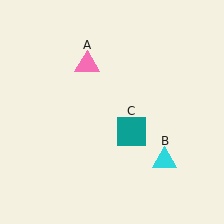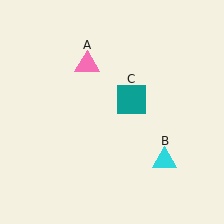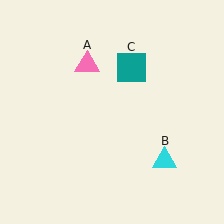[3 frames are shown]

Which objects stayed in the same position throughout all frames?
Pink triangle (object A) and cyan triangle (object B) remained stationary.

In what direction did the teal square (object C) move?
The teal square (object C) moved up.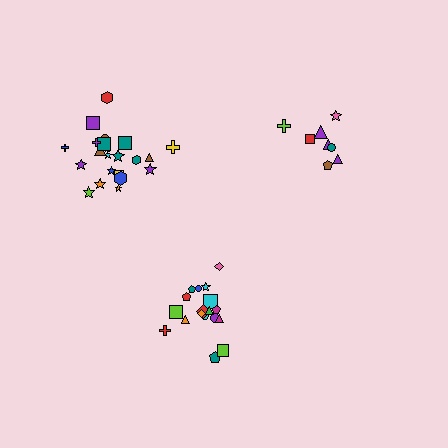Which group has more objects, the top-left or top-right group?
The top-left group.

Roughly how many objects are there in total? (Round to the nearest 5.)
Roughly 50 objects in total.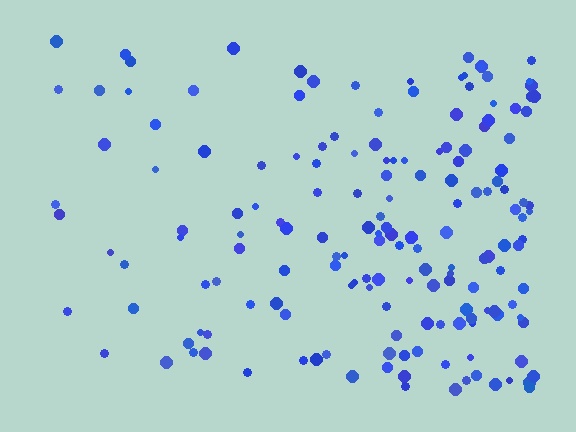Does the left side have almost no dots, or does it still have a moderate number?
Still a moderate number, just noticeably fewer than the right.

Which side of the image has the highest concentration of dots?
The right.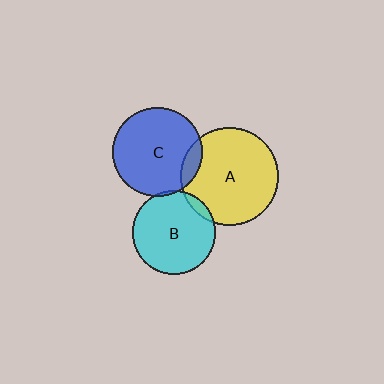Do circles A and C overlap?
Yes.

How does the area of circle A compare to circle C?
Approximately 1.2 times.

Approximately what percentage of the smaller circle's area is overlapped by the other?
Approximately 10%.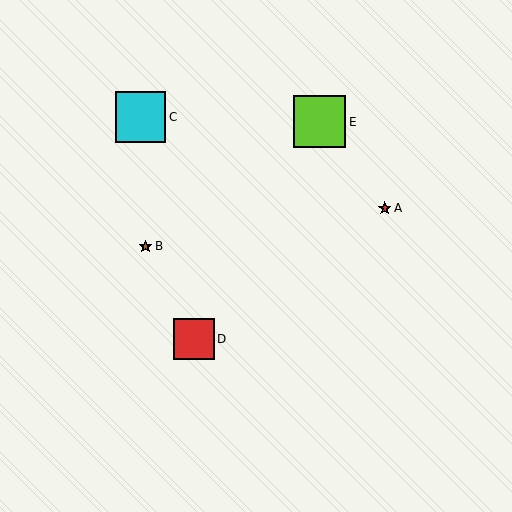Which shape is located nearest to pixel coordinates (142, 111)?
The cyan square (labeled C) at (141, 117) is nearest to that location.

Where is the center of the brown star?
The center of the brown star is at (145, 246).